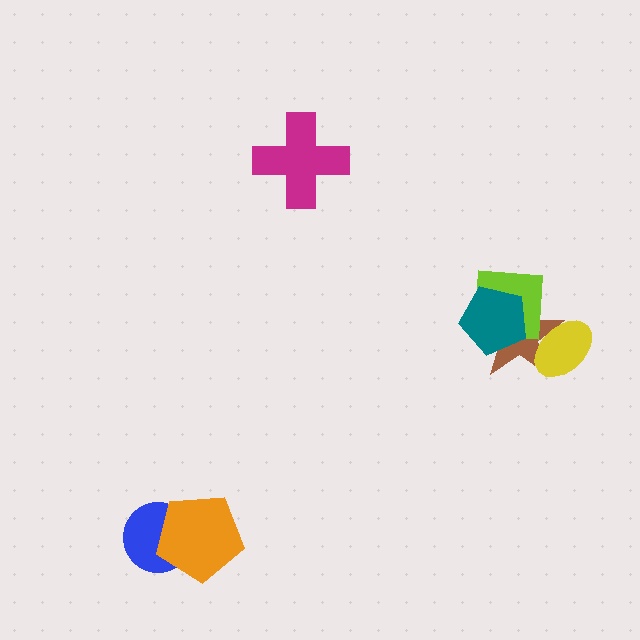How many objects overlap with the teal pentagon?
2 objects overlap with the teal pentagon.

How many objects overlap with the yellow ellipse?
1 object overlaps with the yellow ellipse.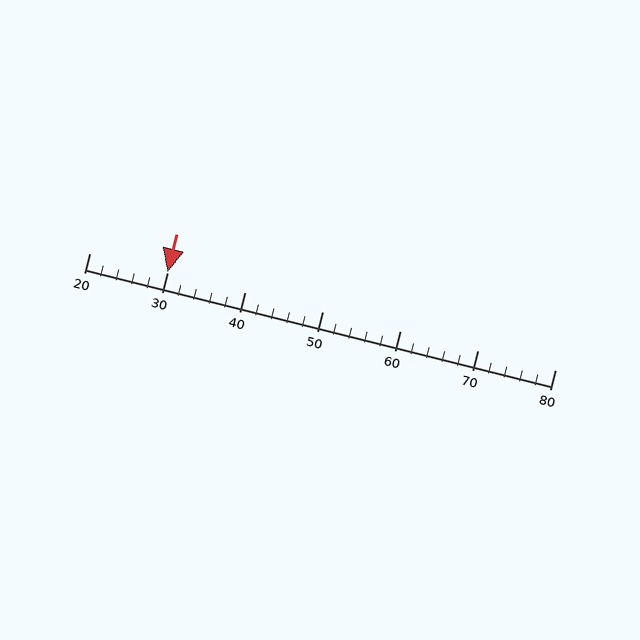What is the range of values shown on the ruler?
The ruler shows values from 20 to 80.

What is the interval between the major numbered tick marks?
The major tick marks are spaced 10 units apart.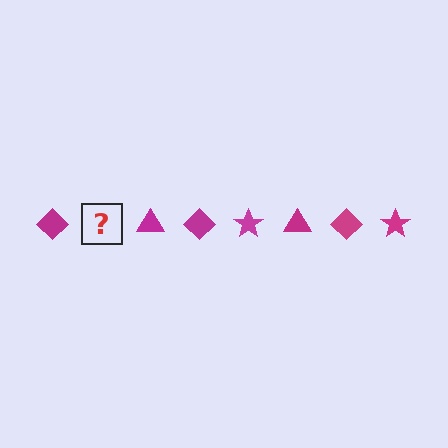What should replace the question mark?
The question mark should be replaced with a magenta star.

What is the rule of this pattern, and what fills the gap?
The rule is that the pattern cycles through diamond, star, triangle shapes in magenta. The gap should be filled with a magenta star.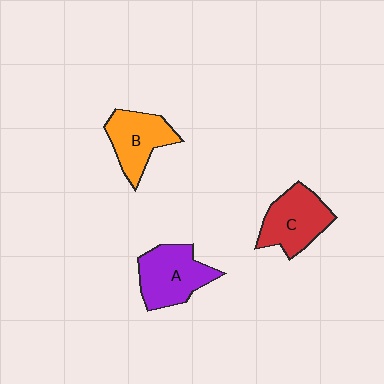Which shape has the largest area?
Shape A (purple).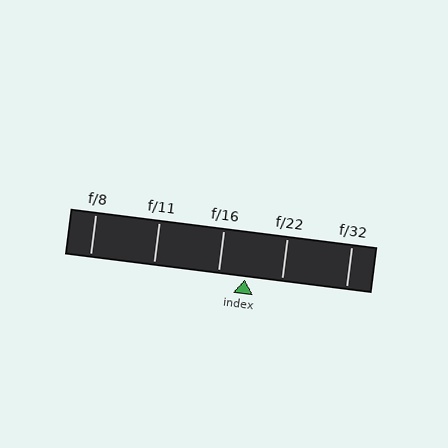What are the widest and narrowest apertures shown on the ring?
The widest aperture shown is f/8 and the narrowest is f/32.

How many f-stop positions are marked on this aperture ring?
There are 5 f-stop positions marked.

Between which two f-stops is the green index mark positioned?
The index mark is between f/16 and f/22.